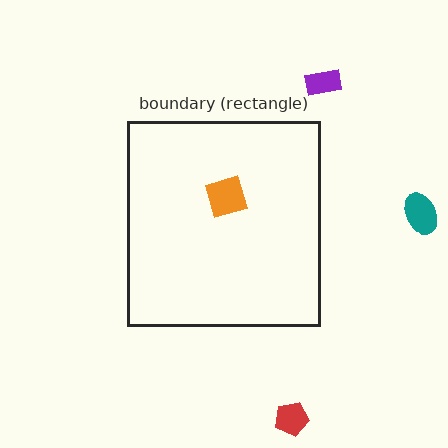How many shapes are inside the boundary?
1 inside, 3 outside.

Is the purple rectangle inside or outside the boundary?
Outside.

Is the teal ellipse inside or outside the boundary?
Outside.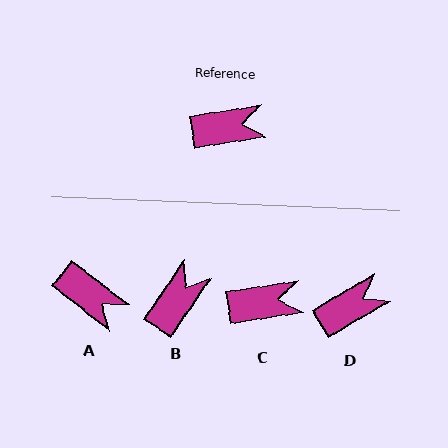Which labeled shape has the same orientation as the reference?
C.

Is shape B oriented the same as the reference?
No, it is off by about 48 degrees.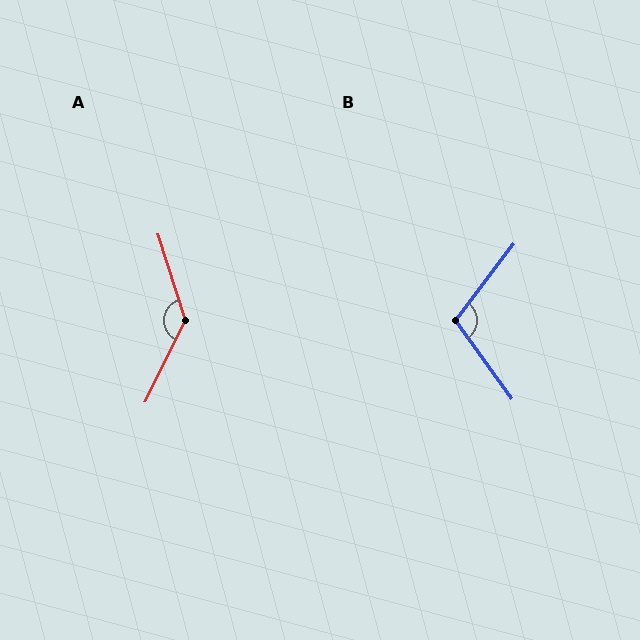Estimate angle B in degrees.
Approximately 107 degrees.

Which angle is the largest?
A, at approximately 136 degrees.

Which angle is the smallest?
B, at approximately 107 degrees.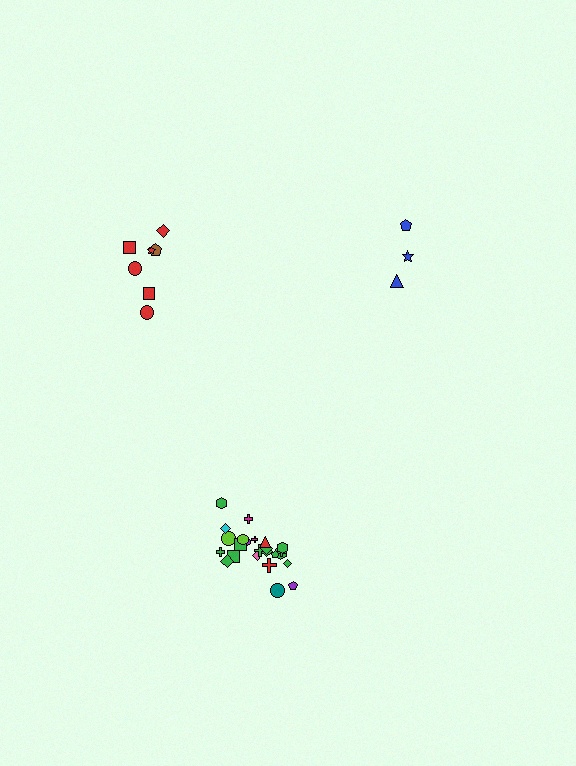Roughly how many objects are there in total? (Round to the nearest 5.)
Roughly 35 objects in total.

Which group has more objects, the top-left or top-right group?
The top-left group.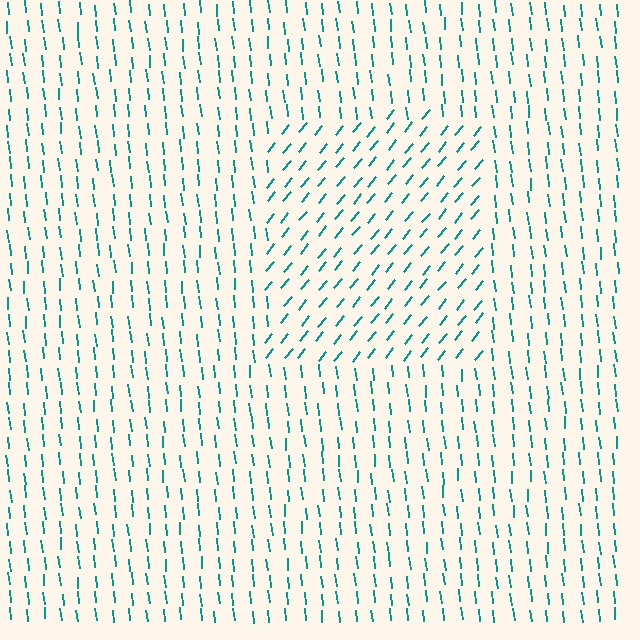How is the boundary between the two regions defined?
The boundary is defined purely by a change in line orientation (approximately 45 degrees difference). All lines are the same color and thickness.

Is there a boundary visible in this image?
Yes, there is a texture boundary formed by a change in line orientation.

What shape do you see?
I see a rectangle.